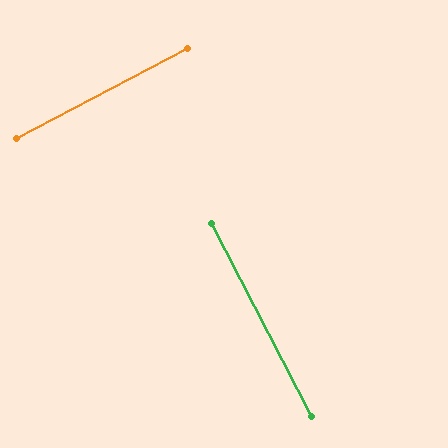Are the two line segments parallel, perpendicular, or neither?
Perpendicular — they meet at approximately 90°.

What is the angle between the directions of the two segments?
Approximately 90 degrees.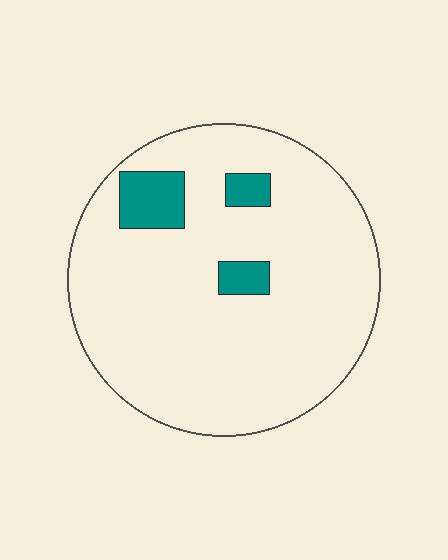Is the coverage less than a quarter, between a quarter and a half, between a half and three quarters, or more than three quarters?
Less than a quarter.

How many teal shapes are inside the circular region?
3.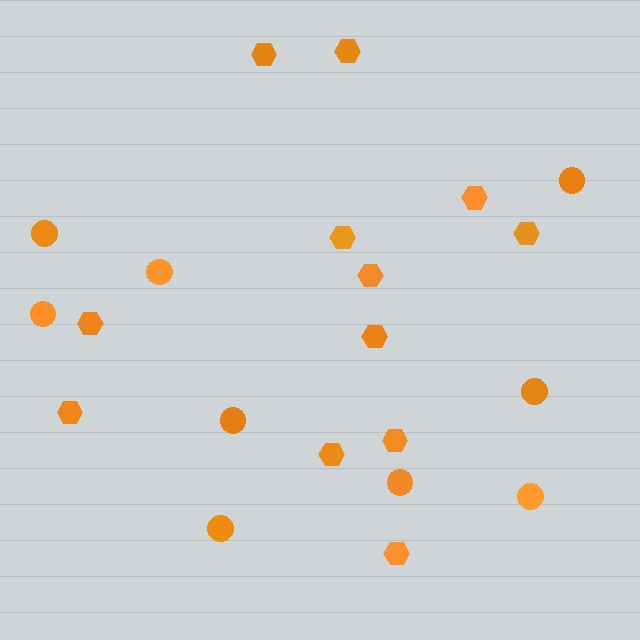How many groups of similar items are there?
There are 2 groups: one group of hexagons (12) and one group of circles (9).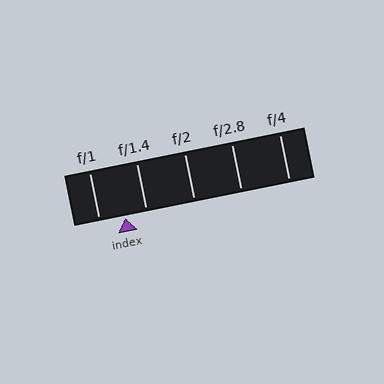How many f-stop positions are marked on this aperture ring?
There are 5 f-stop positions marked.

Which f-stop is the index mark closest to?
The index mark is closest to f/1.4.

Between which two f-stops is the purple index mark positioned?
The index mark is between f/1 and f/1.4.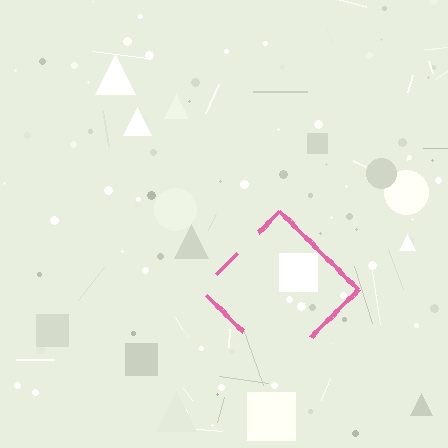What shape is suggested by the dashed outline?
The dashed outline suggests a diamond.